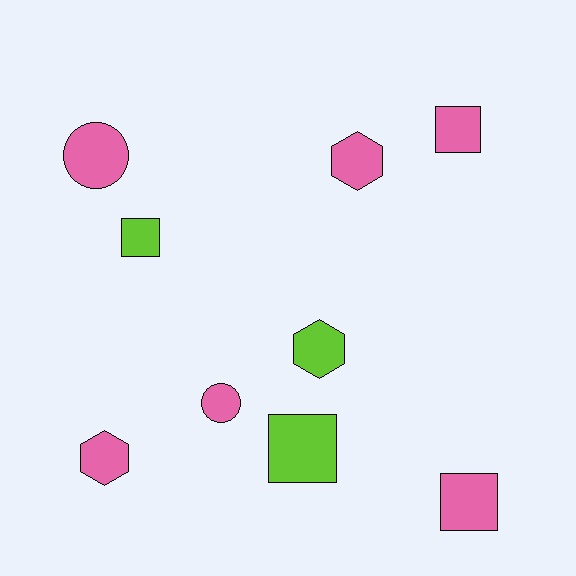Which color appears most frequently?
Pink, with 6 objects.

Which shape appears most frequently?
Square, with 4 objects.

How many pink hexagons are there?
There are 2 pink hexagons.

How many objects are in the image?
There are 9 objects.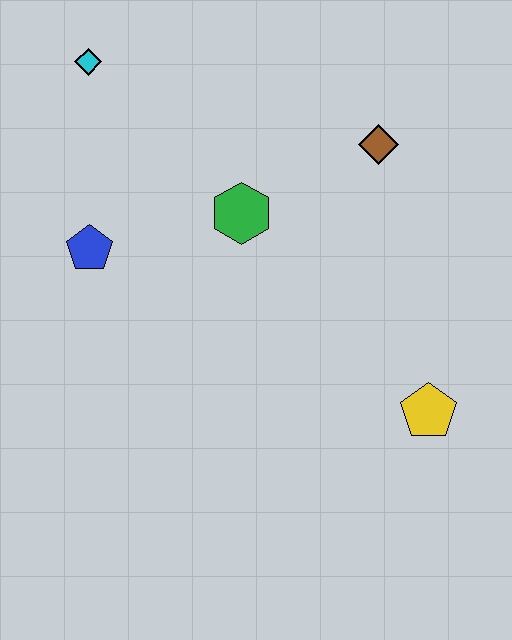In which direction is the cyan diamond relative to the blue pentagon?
The cyan diamond is above the blue pentagon.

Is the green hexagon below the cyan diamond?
Yes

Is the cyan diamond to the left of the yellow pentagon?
Yes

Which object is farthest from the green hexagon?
The yellow pentagon is farthest from the green hexagon.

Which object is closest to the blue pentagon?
The green hexagon is closest to the blue pentagon.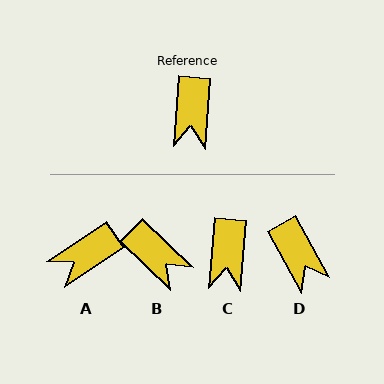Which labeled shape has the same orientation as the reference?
C.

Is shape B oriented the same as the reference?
No, it is off by about 51 degrees.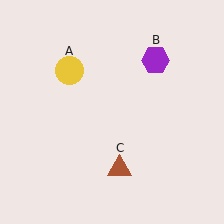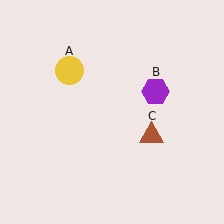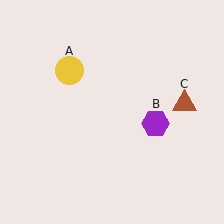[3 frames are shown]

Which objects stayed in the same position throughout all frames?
Yellow circle (object A) remained stationary.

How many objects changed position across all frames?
2 objects changed position: purple hexagon (object B), brown triangle (object C).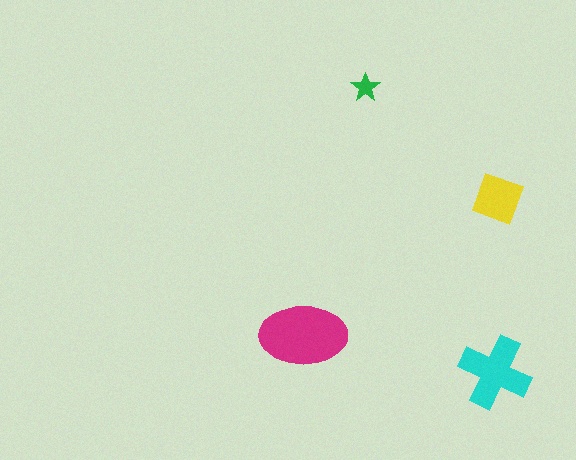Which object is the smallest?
The green star.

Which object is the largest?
The magenta ellipse.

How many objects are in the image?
There are 4 objects in the image.